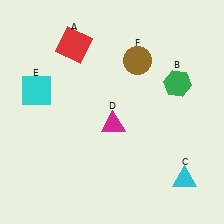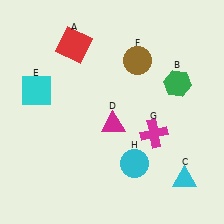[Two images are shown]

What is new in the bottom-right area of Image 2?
A magenta cross (G) was added in the bottom-right area of Image 2.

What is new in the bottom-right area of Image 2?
A cyan circle (H) was added in the bottom-right area of Image 2.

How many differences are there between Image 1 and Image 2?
There are 2 differences between the two images.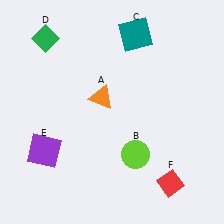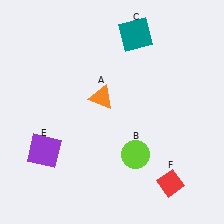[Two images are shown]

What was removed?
The green diamond (D) was removed in Image 2.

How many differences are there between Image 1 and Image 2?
There is 1 difference between the two images.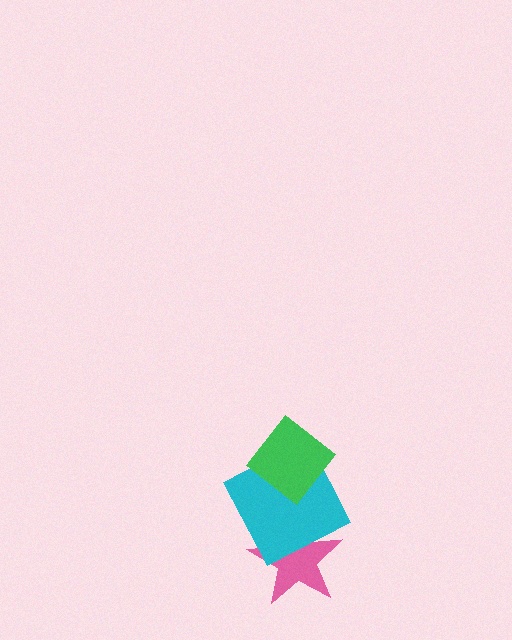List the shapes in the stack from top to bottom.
From top to bottom: the green diamond, the cyan square, the pink star.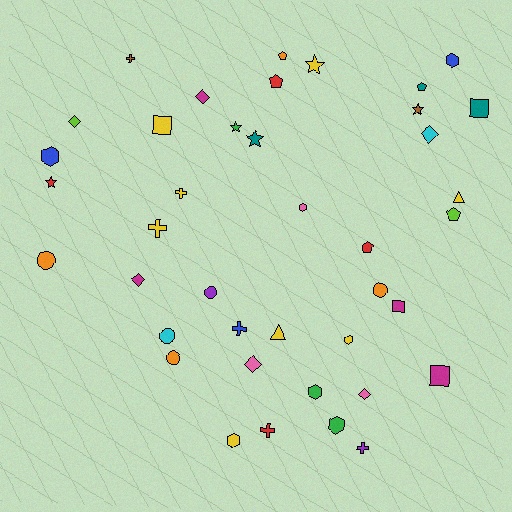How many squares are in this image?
There are 4 squares.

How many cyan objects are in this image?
There are 2 cyan objects.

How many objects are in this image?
There are 40 objects.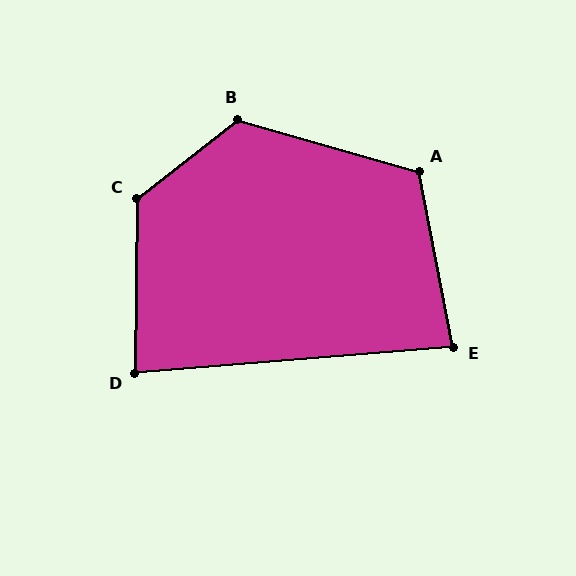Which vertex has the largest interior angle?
C, at approximately 129 degrees.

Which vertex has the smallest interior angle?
E, at approximately 84 degrees.